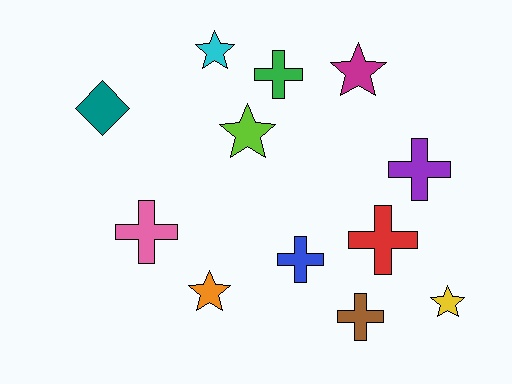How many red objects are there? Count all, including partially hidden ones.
There is 1 red object.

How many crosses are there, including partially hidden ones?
There are 6 crosses.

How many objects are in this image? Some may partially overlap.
There are 12 objects.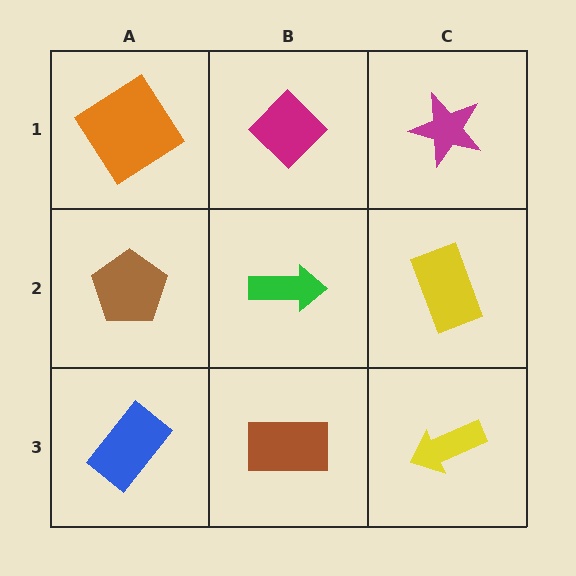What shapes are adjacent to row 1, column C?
A yellow rectangle (row 2, column C), a magenta diamond (row 1, column B).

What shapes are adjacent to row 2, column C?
A magenta star (row 1, column C), a yellow arrow (row 3, column C), a green arrow (row 2, column B).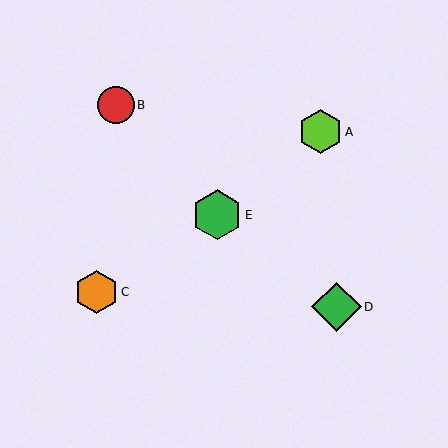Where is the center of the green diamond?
The center of the green diamond is at (336, 307).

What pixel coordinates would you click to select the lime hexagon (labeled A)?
Click at (320, 132) to select the lime hexagon A.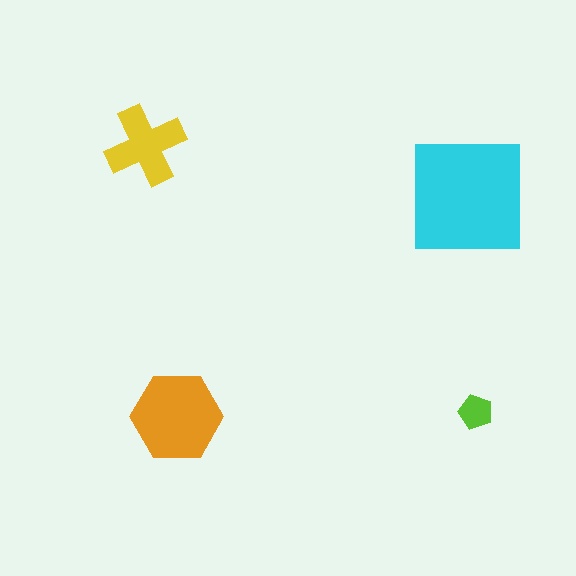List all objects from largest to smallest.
The cyan square, the orange hexagon, the yellow cross, the lime pentagon.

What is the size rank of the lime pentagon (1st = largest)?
4th.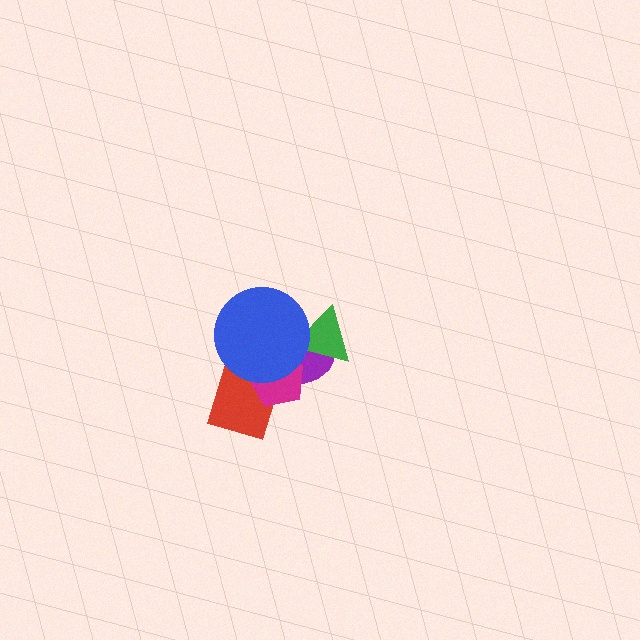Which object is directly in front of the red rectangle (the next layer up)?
The magenta pentagon is directly in front of the red rectangle.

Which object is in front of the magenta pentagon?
The blue circle is in front of the magenta pentagon.